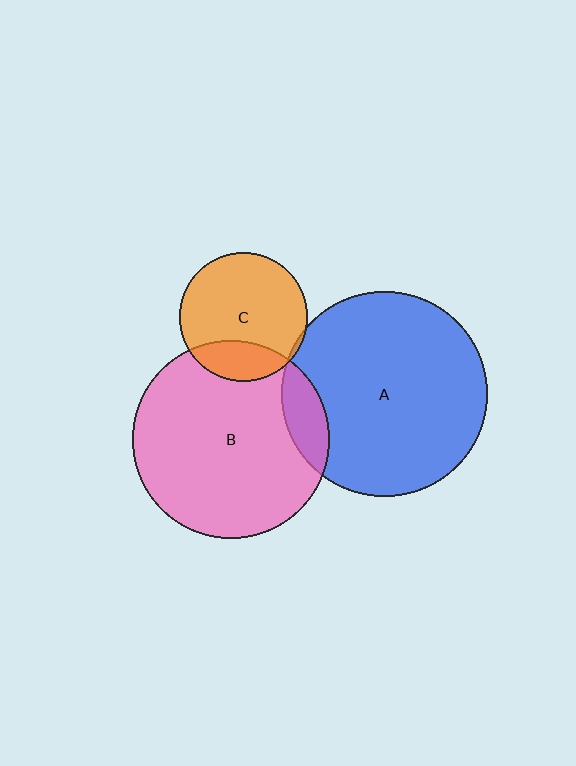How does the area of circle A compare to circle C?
Approximately 2.5 times.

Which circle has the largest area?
Circle A (blue).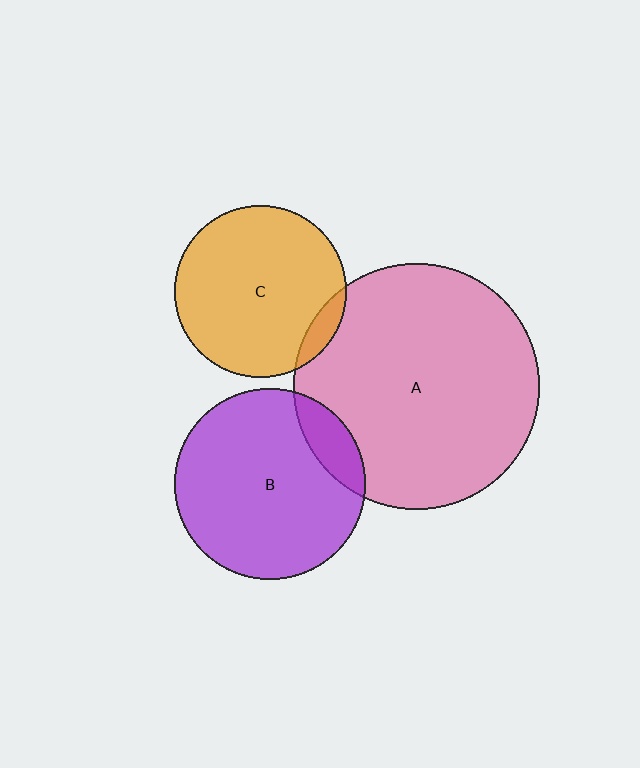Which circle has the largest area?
Circle A (pink).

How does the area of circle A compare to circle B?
Approximately 1.6 times.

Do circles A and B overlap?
Yes.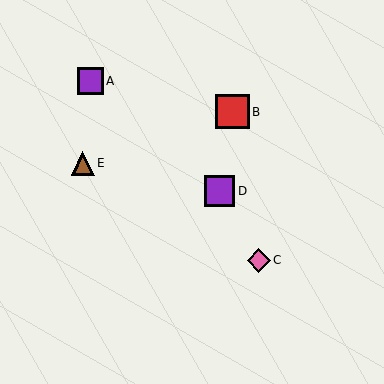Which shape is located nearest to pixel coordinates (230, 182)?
The purple square (labeled D) at (220, 191) is nearest to that location.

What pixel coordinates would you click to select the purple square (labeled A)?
Click at (90, 81) to select the purple square A.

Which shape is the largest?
The red square (labeled B) is the largest.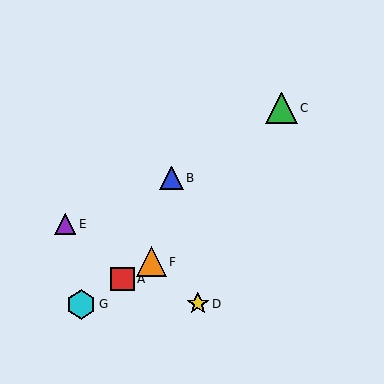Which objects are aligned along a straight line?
Objects A, F, G are aligned along a straight line.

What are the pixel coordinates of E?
Object E is at (65, 224).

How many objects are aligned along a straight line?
3 objects (A, F, G) are aligned along a straight line.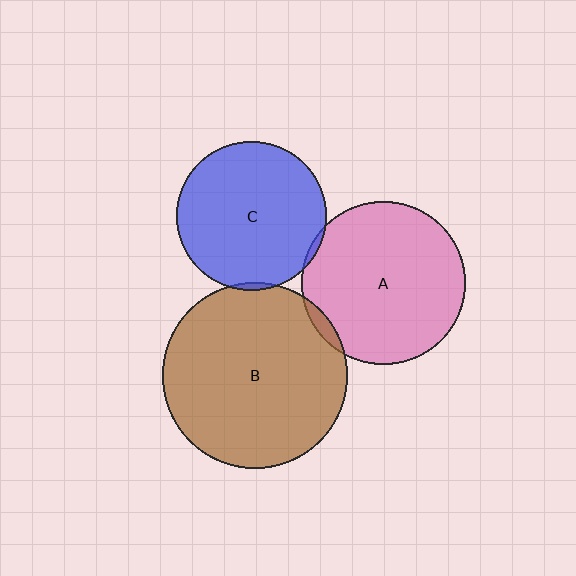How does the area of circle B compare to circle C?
Approximately 1.5 times.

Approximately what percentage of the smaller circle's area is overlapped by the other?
Approximately 5%.